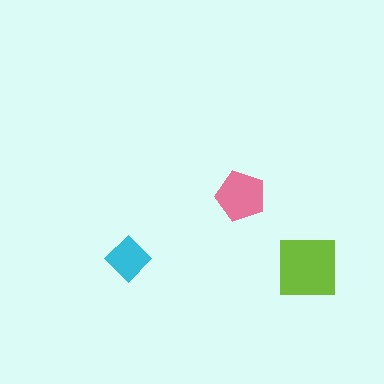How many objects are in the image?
There are 3 objects in the image.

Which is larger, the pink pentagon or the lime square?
The lime square.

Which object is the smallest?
The cyan diamond.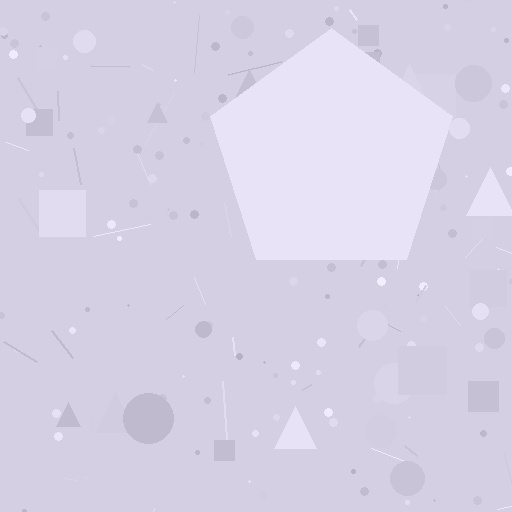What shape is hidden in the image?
A pentagon is hidden in the image.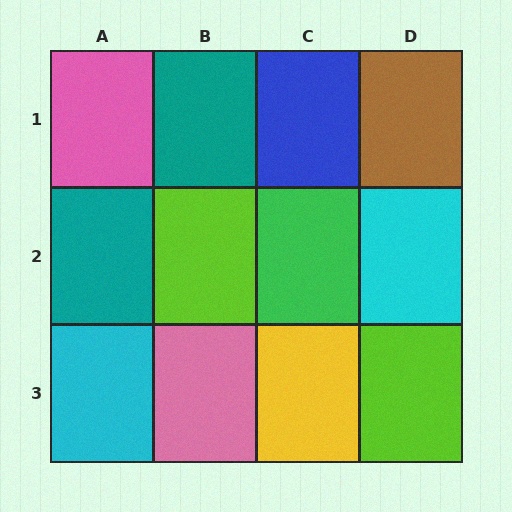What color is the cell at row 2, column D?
Cyan.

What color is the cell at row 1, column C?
Blue.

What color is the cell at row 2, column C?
Green.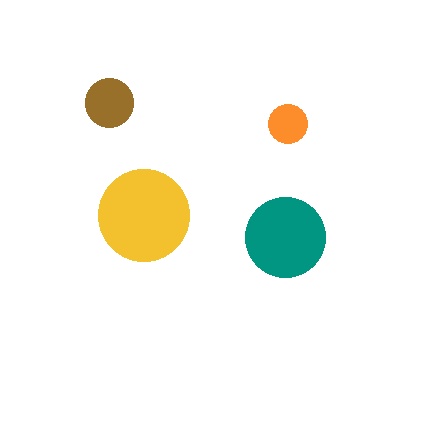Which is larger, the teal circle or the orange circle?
The teal one.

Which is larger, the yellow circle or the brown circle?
The yellow one.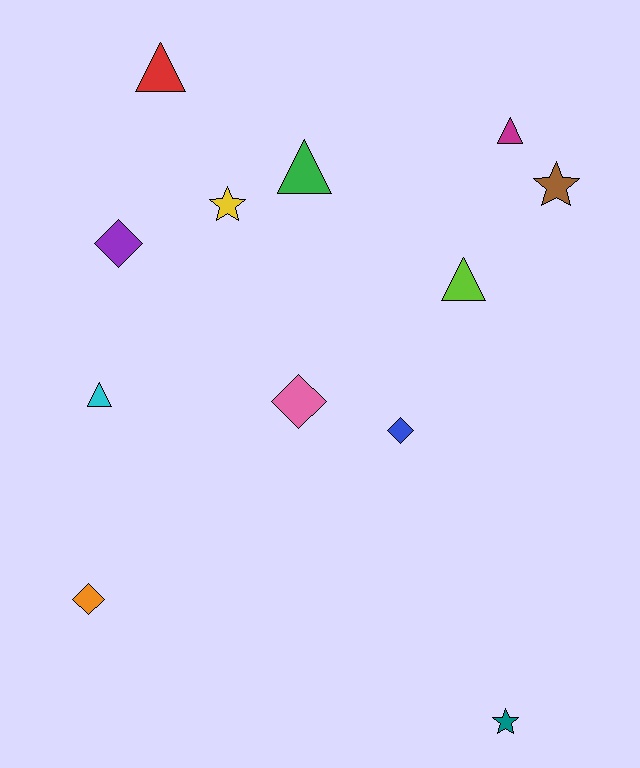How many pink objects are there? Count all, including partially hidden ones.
There is 1 pink object.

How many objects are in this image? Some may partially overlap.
There are 12 objects.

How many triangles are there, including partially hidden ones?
There are 5 triangles.